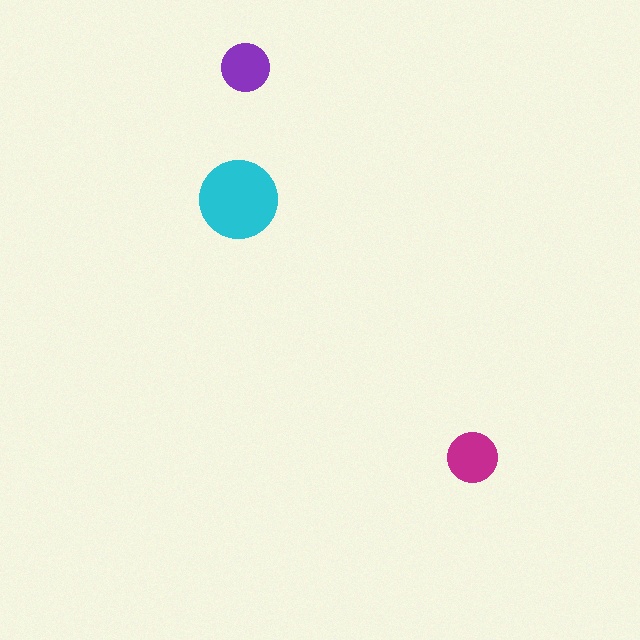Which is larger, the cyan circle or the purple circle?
The cyan one.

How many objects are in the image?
There are 3 objects in the image.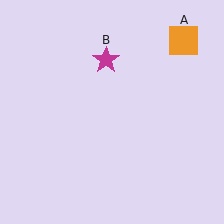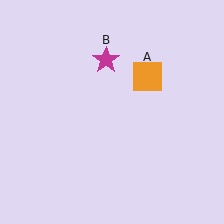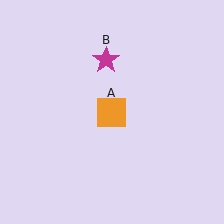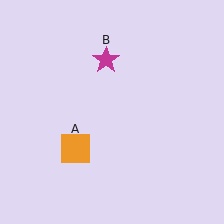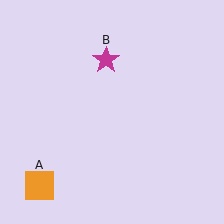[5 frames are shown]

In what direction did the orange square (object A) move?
The orange square (object A) moved down and to the left.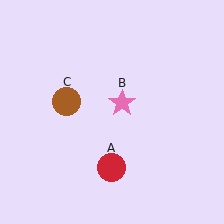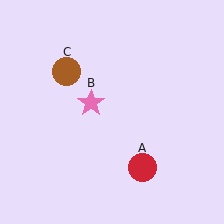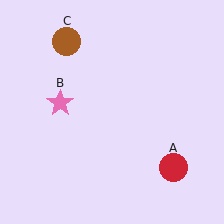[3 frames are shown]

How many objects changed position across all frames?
3 objects changed position: red circle (object A), pink star (object B), brown circle (object C).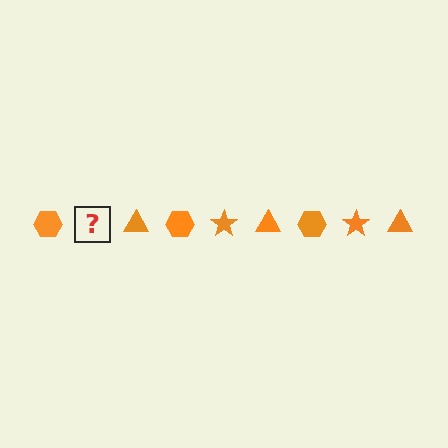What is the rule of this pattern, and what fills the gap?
The rule is that the pattern cycles through hexagon, star, triangle shapes in orange. The gap should be filled with an orange star.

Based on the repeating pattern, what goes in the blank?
The blank should be an orange star.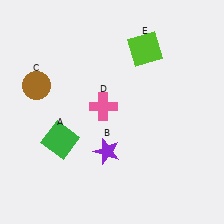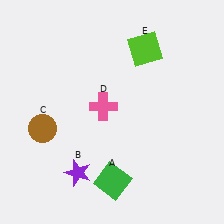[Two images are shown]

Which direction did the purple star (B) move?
The purple star (B) moved left.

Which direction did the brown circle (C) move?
The brown circle (C) moved down.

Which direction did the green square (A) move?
The green square (A) moved right.